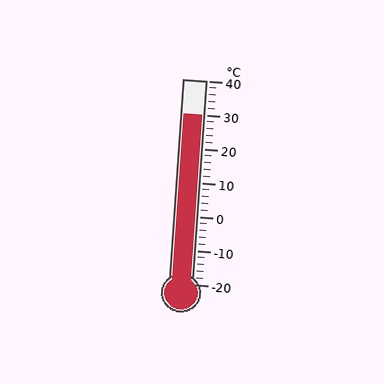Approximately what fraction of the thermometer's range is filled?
The thermometer is filled to approximately 85% of its range.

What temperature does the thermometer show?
The thermometer shows approximately 30°C.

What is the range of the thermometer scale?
The thermometer scale ranges from -20°C to 40°C.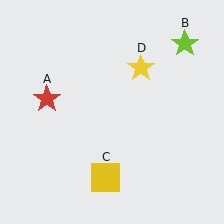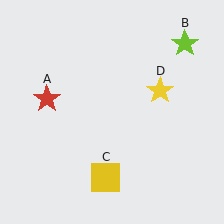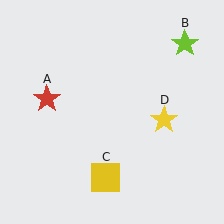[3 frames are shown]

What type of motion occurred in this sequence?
The yellow star (object D) rotated clockwise around the center of the scene.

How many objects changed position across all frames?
1 object changed position: yellow star (object D).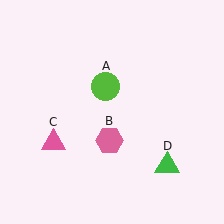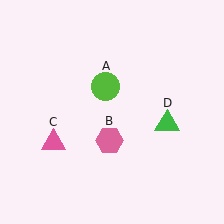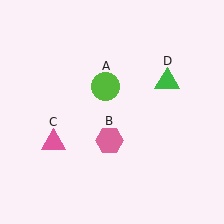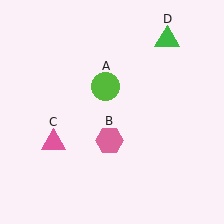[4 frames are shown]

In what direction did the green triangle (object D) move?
The green triangle (object D) moved up.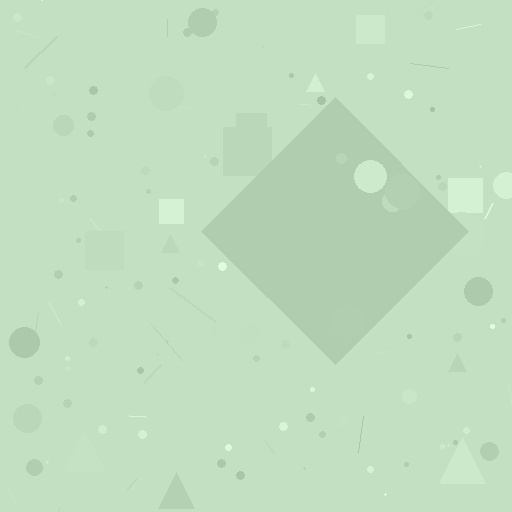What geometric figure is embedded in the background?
A diamond is embedded in the background.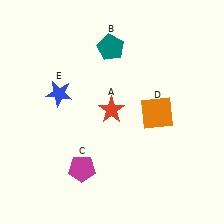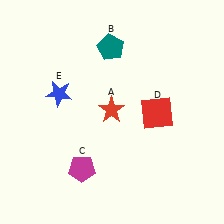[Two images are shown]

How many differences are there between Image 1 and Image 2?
There is 1 difference between the two images.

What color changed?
The square (D) changed from orange in Image 1 to red in Image 2.